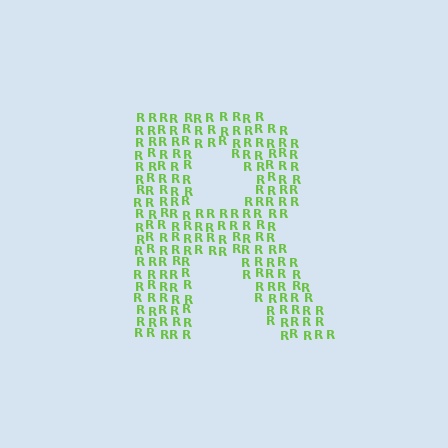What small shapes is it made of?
It is made of small letter R's.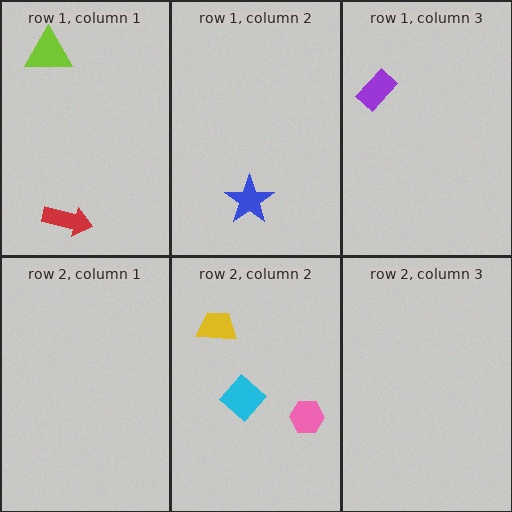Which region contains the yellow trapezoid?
The row 2, column 2 region.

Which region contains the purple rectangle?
The row 1, column 3 region.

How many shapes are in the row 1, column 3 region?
1.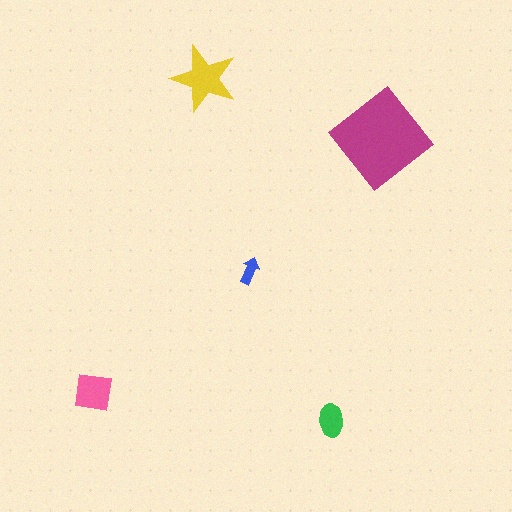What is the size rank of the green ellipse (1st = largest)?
4th.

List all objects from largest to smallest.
The magenta diamond, the yellow star, the pink square, the green ellipse, the blue arrow.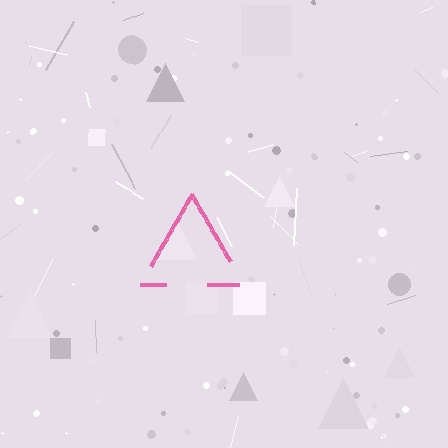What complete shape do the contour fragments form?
The contour fragments form a triangle.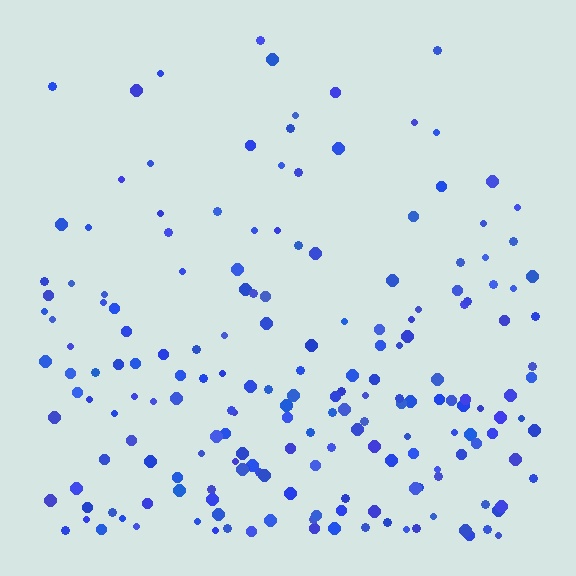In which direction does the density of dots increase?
From top to bottom, with the bottom side densest.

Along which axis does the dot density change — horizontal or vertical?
Vertical.